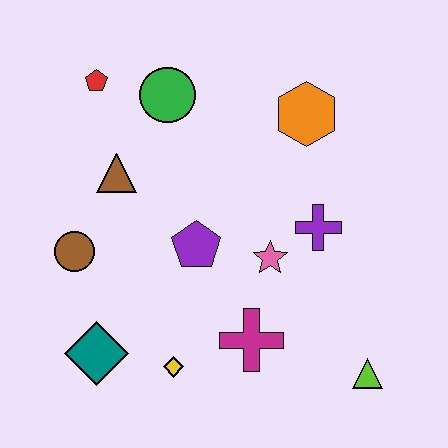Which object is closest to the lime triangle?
The magenta cross is closest to the lime triangle.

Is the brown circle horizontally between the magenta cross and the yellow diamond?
No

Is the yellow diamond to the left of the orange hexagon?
Yes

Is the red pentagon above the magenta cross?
Yes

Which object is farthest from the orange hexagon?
The teal diamond is farthest from the orange hexagon.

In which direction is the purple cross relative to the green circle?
The purple cross is to the right of the green circle.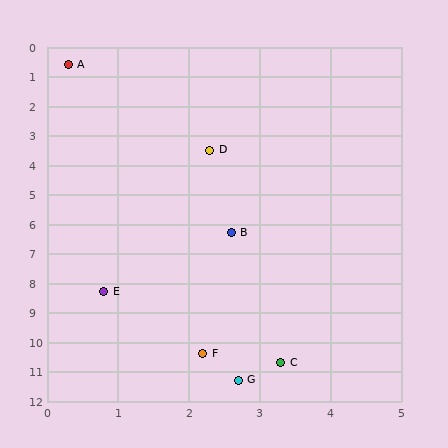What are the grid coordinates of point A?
Point A is at approximately (0.3, 0.6).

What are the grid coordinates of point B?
Point B is at approximately (2.6, 6.3).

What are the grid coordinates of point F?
Point F is at approximately (2.2, 10.4).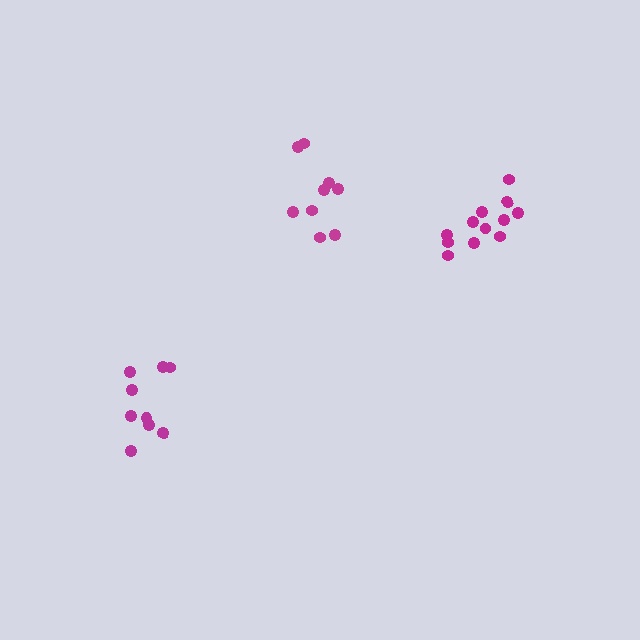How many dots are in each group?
Group 1: 9 dots, Group 2: 12 dots, Group 3: 9 dots (30 total).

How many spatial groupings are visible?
There are 3 spatial groupings.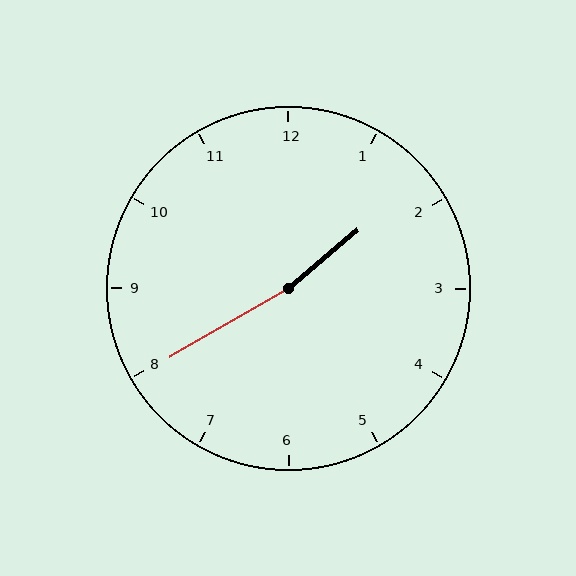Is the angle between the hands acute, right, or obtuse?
It is obtuse.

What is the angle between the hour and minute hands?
Approximately 170 degrees.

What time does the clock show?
1:40.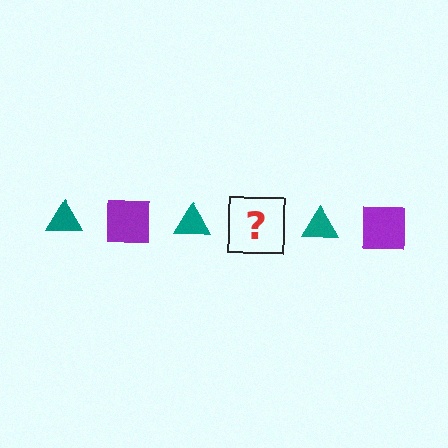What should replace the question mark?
The question mark should be replaced with a purple square.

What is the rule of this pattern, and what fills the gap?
The rule is that the pattern alternates between teal triangle and purple square. The gap should be filled with a purple square.